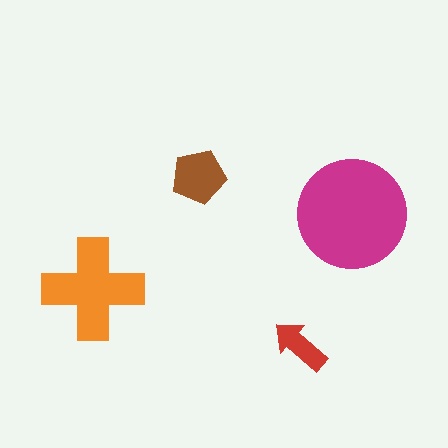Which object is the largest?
The magenta circle.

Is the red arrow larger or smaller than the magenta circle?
Smaller.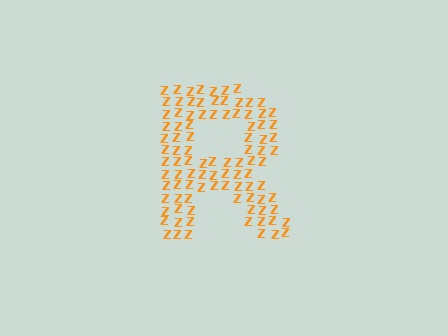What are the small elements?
The small elements are letter Z's.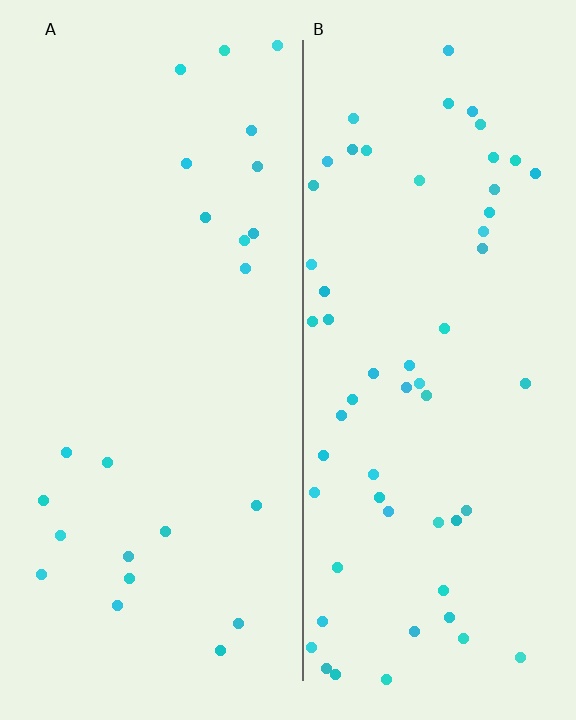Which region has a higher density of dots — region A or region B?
B (the right).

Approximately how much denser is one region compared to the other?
Approximately 2.5× — region B over region A.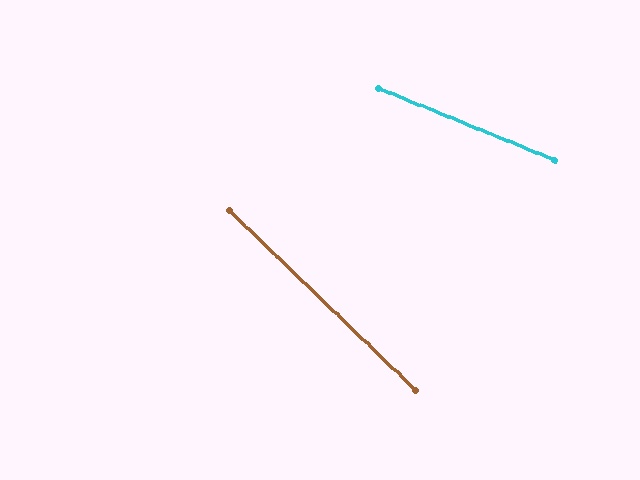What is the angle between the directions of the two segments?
Approximately 22 degrees.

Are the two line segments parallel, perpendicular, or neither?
Neither parallel nor perpendicular — they differ by about 22°.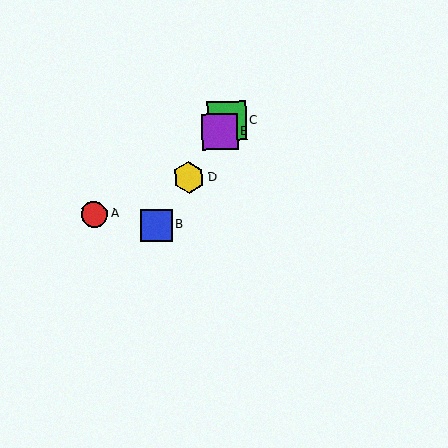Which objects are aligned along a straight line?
Objects B, C, D, E are aligned along a straight line.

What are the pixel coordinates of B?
Object B is at (157, 225).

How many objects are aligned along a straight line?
4 objects (B, C, D, E) are aligned along a straight line.